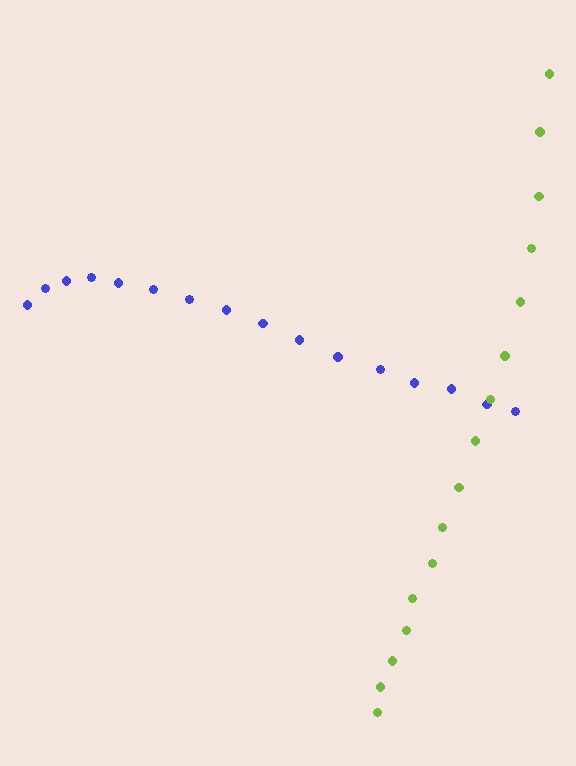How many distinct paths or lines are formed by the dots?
There are 2 distinct paths.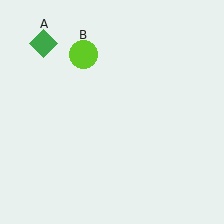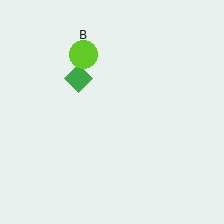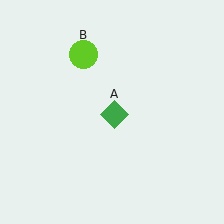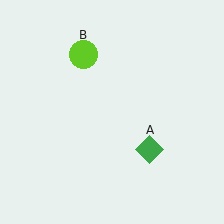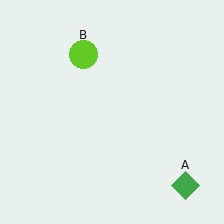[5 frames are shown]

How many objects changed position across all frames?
1 object changed position: green diamond (object A).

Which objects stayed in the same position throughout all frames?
Lime circle (object B) remained stationary.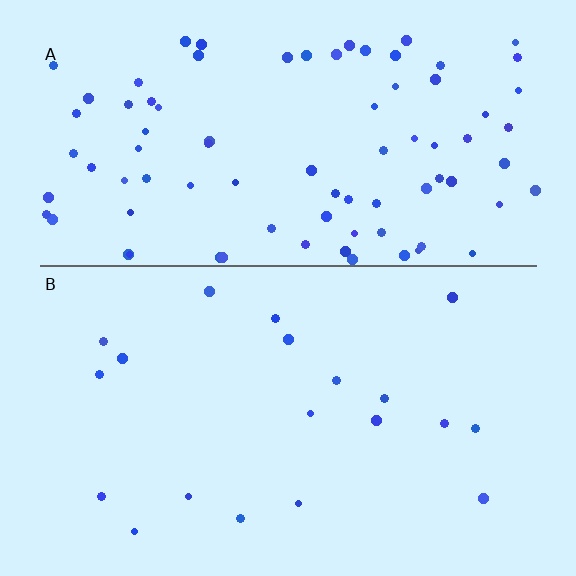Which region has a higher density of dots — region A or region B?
A (the top).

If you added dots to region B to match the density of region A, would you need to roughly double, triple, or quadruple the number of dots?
Approximately quadruple.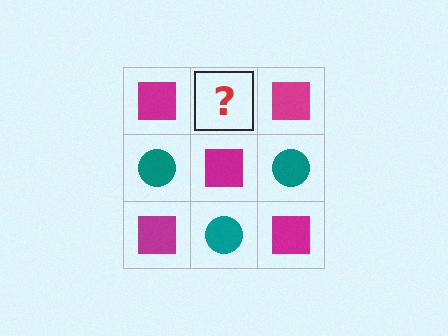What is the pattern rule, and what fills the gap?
The rule is that it alternates magenta square and teal circle in a checkerboard pattern. The gap should be filled with a teal circle.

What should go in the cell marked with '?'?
The missing cell should contain a teal circle.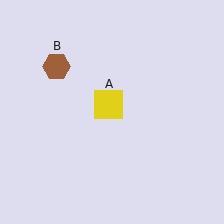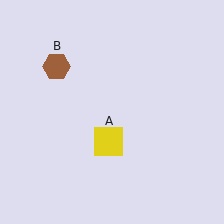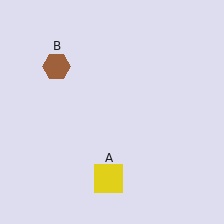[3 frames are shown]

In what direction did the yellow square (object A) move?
The yellow square (object A) moved down.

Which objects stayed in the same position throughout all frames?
Brown hexagon (object B) remained stationary.